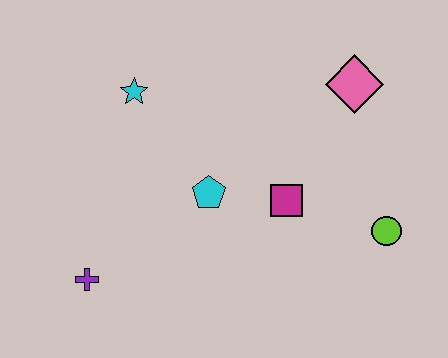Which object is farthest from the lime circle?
The purple cross is farthest from the lime circle.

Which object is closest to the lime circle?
The magenta square is closest to the lime circle.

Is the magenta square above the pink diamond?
No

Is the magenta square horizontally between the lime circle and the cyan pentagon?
Yes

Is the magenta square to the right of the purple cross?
Yes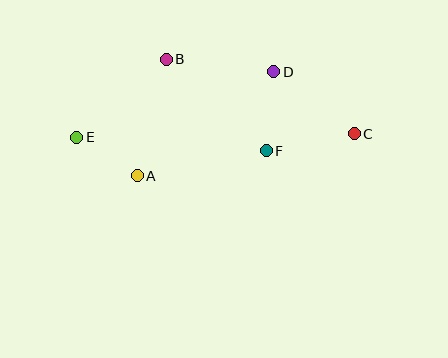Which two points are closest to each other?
Points A and E are closest to each other.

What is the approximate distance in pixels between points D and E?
The distance between D and E is approximately 207 pixels.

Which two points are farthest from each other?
Points C and E are farthest from each other.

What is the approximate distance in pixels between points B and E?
The distance between B and E is approximately 119 pixels.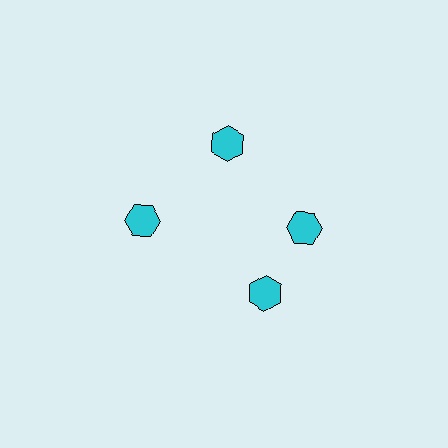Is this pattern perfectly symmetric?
No. The 4 cyan hexagons are arranged in a ring, but one element near the 6 o'clock position is rotated out of alignment along the ring, breaking the 4-fold rotational symmetry.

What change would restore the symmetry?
The symmetry would be restored by rotating it back into even spacing with its neighbors so that all 4 hexagons sit at equal angles and equal distance from the center.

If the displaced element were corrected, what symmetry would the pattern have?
It would have 4-fold rotational symmetry — the pattern would map onto itself every 90 degrees.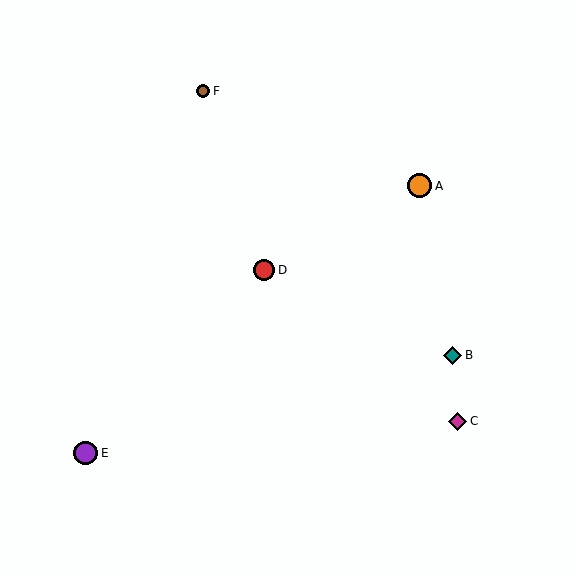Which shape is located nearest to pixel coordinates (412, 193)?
The orange circle (labeled A) at (420, 186) is nearest to that location.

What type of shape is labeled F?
Shape F is a brown circle.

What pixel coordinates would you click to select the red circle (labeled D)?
Click at (264, 270) to select the red circle D.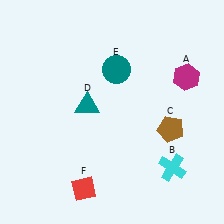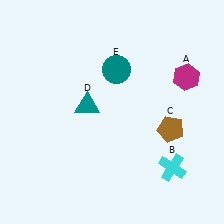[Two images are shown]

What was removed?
The red diamond (F) was removed in Image 2.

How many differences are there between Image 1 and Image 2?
There is 1 difference between the two images.